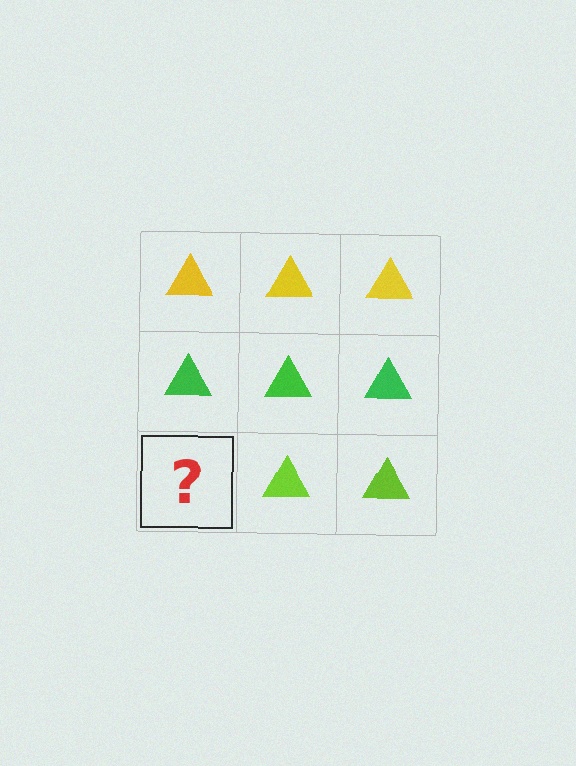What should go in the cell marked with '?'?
The missing cell should contain a lime triangle.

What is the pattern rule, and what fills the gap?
The rule is that each row has a consistent color. The gap should be filled with a lime triangle.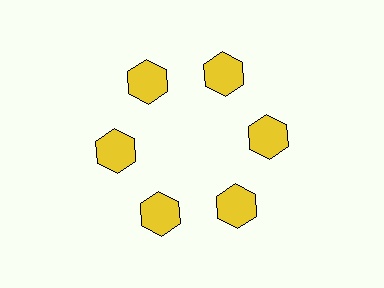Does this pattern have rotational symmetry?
Yes, this pattern has 6-fold rotational symmetry. It looks the same after rotating 60 degrees around the center.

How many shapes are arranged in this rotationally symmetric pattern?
There are 6 shapes, arranged in 6 groups of 1.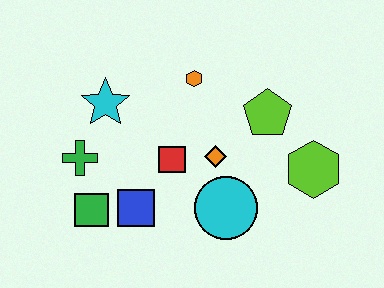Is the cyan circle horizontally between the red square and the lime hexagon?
Yes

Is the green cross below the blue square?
No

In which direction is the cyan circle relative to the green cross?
The cyan circle is to the right of the green cross.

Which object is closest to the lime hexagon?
The lime pentagon is closest to the lime hexagon.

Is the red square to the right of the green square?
Yes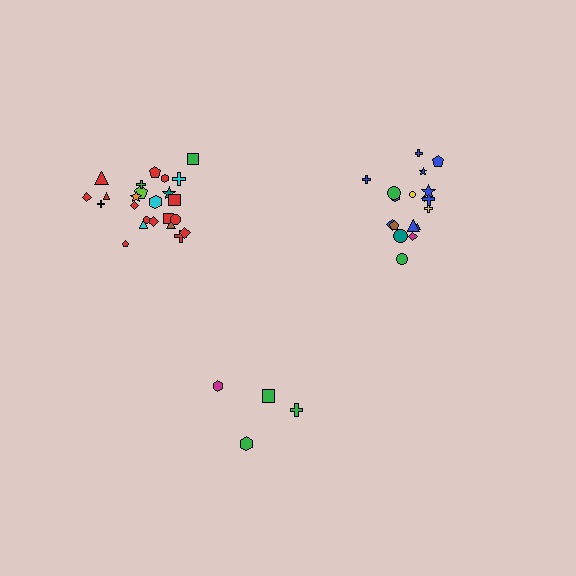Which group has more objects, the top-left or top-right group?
The top-left group.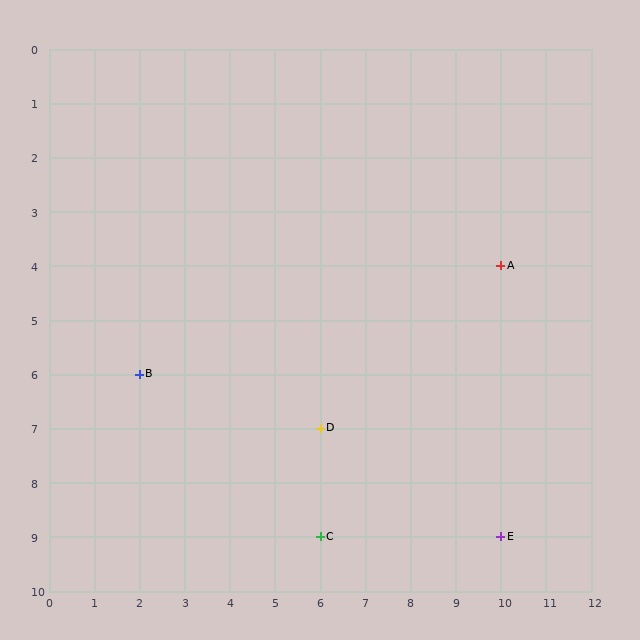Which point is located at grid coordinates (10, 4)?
Point A is at (10, 4).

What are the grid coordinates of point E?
Point E is at grid coordinates (10, 9).